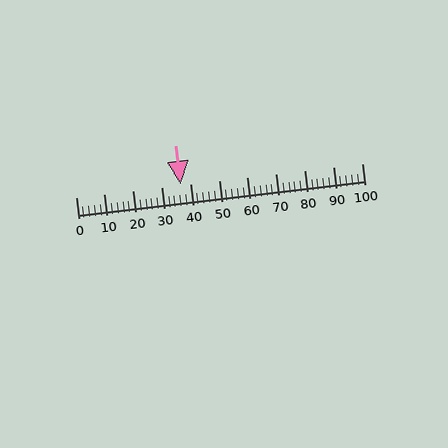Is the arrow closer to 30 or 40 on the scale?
The arrow is closer to 40.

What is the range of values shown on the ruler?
The ruler shows values from 0 to 100.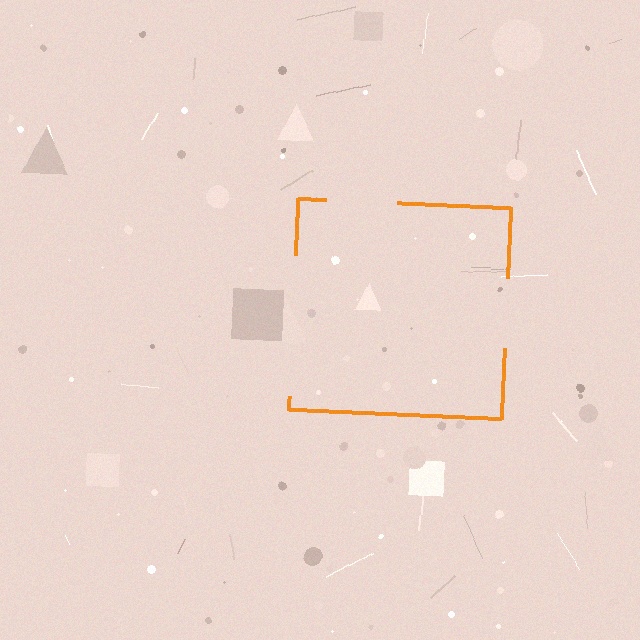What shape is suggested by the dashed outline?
The dashed outline suggests a square.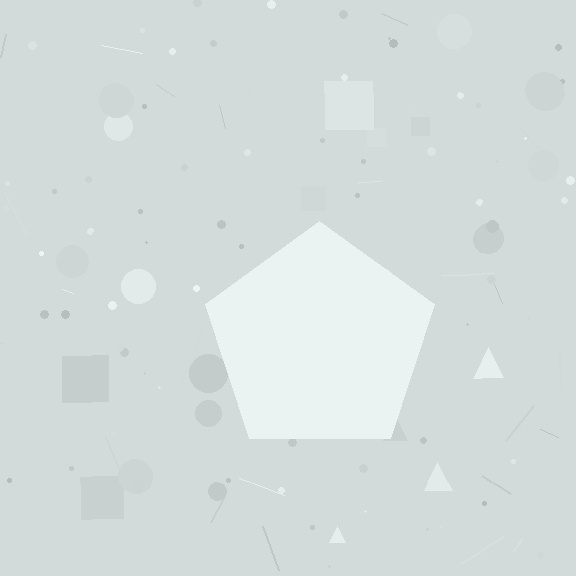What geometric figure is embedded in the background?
A pentagon is embedded in the background.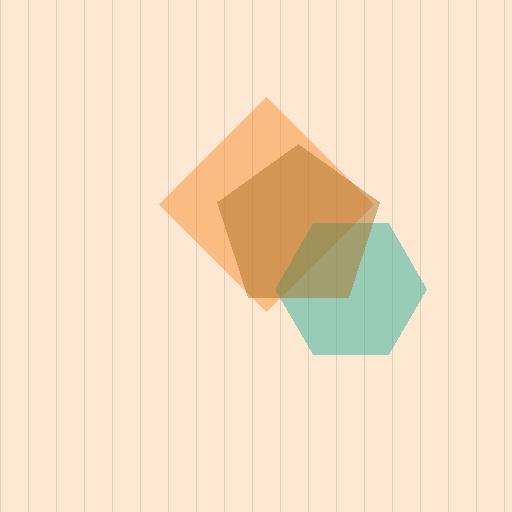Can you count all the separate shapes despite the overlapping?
Yes, there are 3 separate shapes.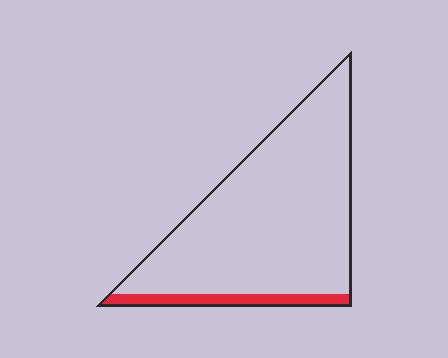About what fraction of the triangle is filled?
About one tenth (1/10).